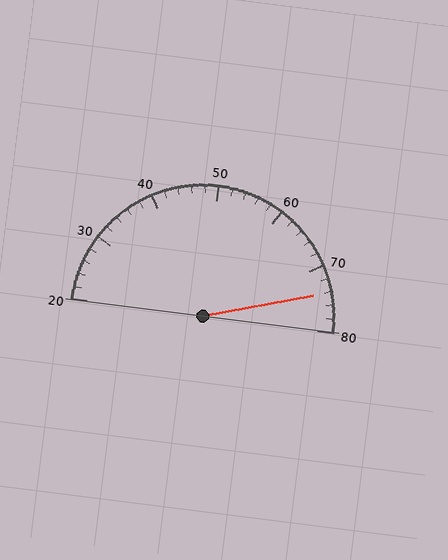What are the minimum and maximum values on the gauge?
The gauge ranges from 20 to 80.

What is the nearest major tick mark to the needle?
The nearest major tick mark is 70.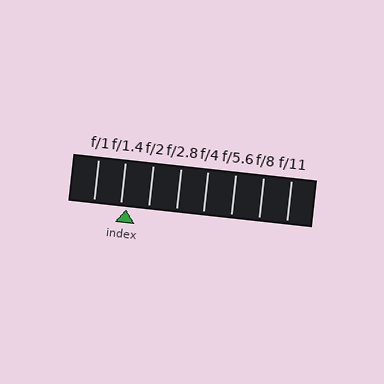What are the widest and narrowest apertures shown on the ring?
The widest aperture shown is f/1 and the narrowest is f/11.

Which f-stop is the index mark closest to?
The index mark is closest to f/1.4.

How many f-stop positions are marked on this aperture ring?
There are 8 f-stop positions marked.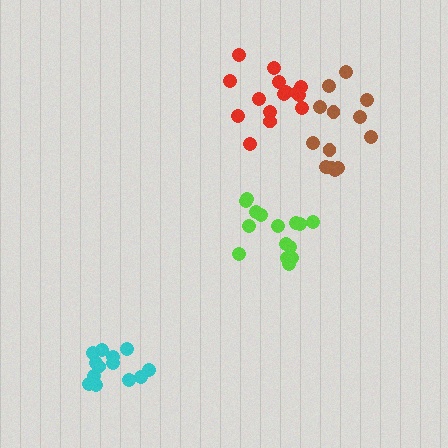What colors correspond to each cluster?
The clusters are colored: red, lime, brown, cyan.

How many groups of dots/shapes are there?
There are 4 groups.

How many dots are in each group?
Group 1: 15 dots, Group 2: 15 dots, Group 3: 13 dots, Group 4: 13 dots (56 total).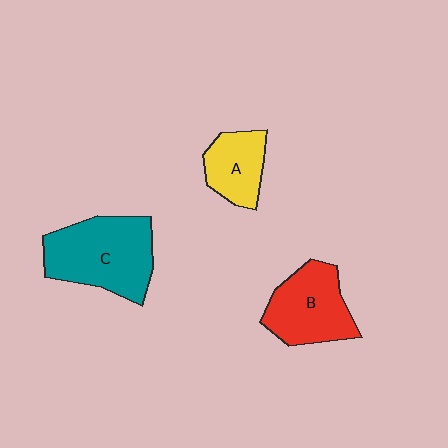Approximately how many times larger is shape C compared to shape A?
Approximately 1.9 times.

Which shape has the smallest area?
Shape A (yellow).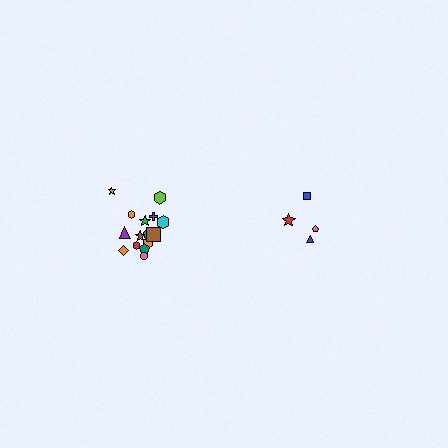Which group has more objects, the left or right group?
The left group.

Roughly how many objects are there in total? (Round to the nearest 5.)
Roughly 20 objects in total.